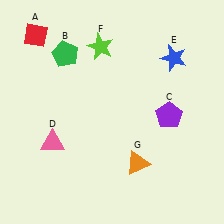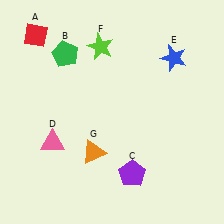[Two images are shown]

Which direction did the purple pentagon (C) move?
The purple pentagon (C) moved down.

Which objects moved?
The objects that moved are: the purple pentagon (C), the orange triangle (G).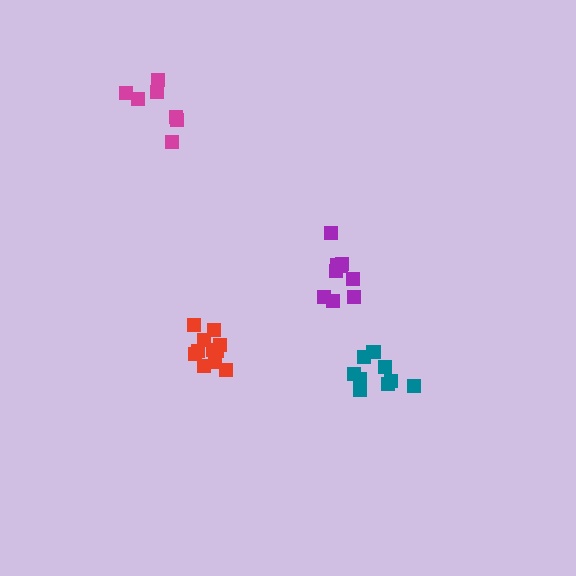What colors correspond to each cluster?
The clusters are colored: purple, magenta, red, teal.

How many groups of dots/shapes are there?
There are 4 groups.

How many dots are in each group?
Group 1: 9 dots, Group 2: 7 dots, Group 3: 11 dots, Group 4: 10 dots (37 total).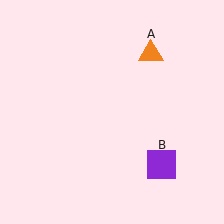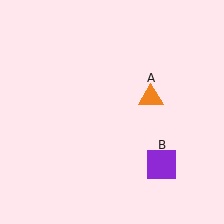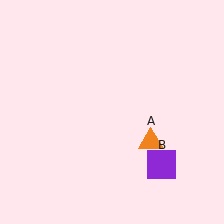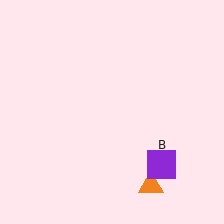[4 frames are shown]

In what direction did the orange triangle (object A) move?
The orange triangle (object A) moved down.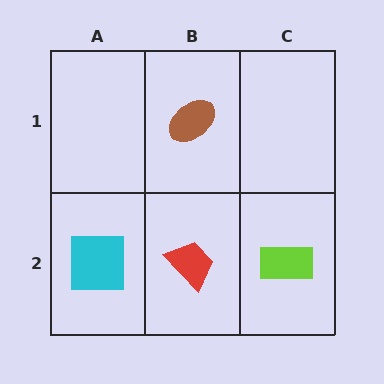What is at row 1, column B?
A brown ellipse.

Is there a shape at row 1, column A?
No, that cell is empty.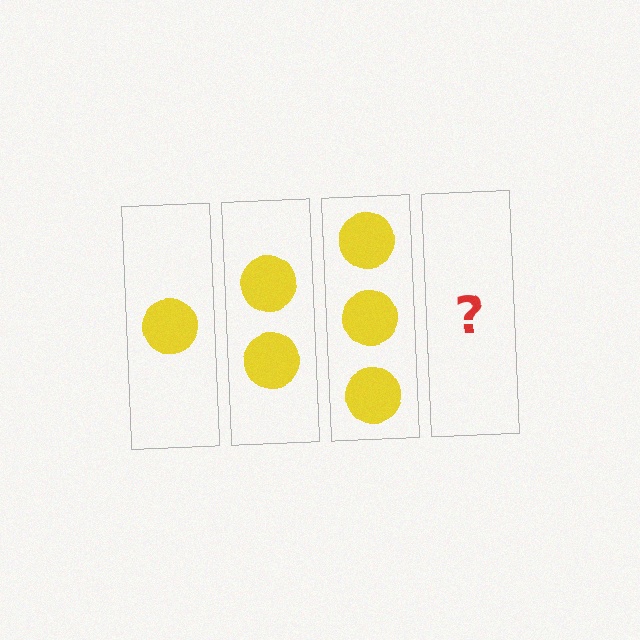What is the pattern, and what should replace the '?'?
The pattern is that each step adds one more circle. The '?' should be 4 circles.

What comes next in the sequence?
The next element should be 4 circles.